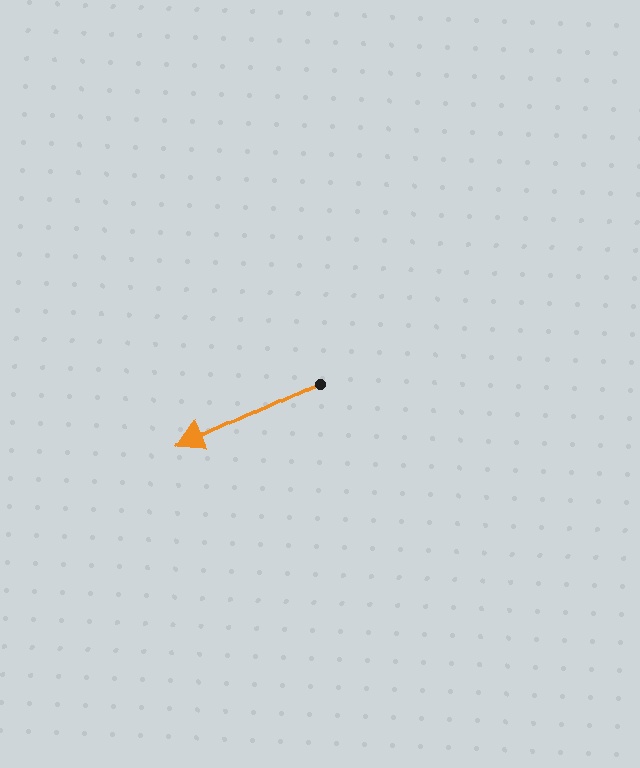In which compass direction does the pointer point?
Southwest.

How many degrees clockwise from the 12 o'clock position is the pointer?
Approximately 245 degrees.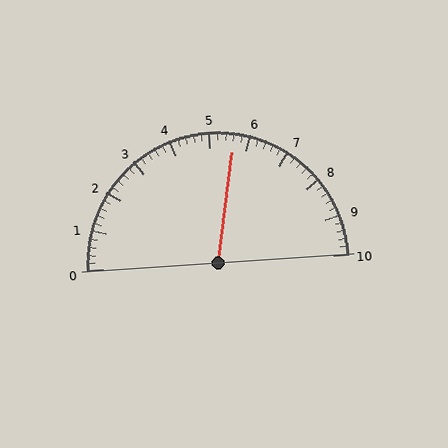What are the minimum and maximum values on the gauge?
The gauge ranges from 0 to 10.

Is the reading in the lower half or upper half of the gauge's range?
The reading is in the upper half of the range (0 to 10).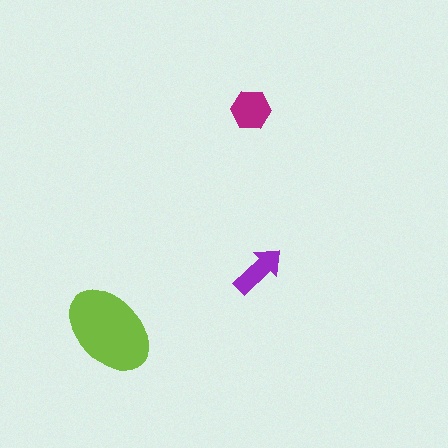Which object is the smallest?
The purple arrow.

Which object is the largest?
The lime ellipse.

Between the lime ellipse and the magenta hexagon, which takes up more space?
The lime ellipse.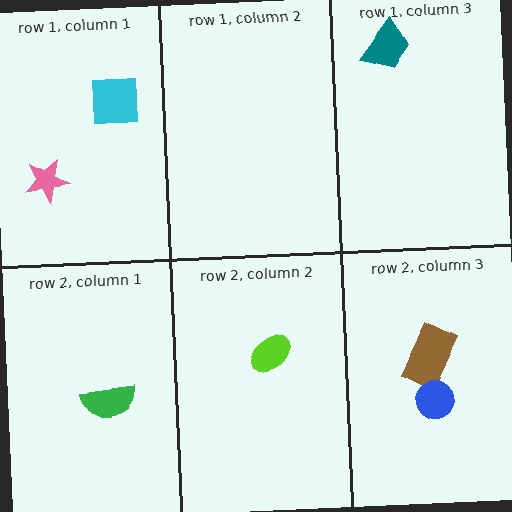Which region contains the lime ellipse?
The row 2, column 2 region.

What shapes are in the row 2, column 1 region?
The green semicircle.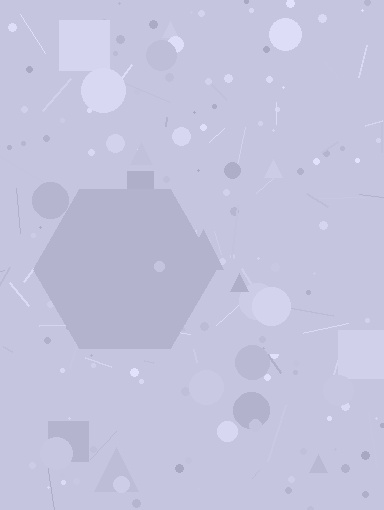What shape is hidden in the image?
A hexagon is hidden in the image.